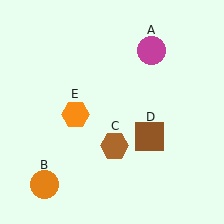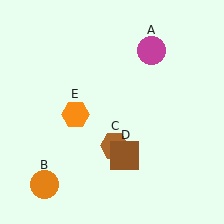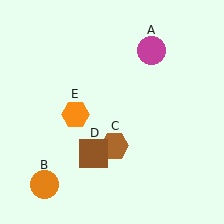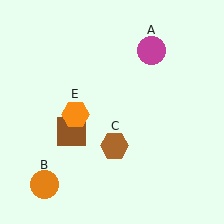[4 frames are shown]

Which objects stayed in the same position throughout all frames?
Magenta circle (object A) and orange circle (object B) and brown hexagon (object C) and orange hexagon (object E) remained stationary.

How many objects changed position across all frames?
1 object changed position: brown square (object D).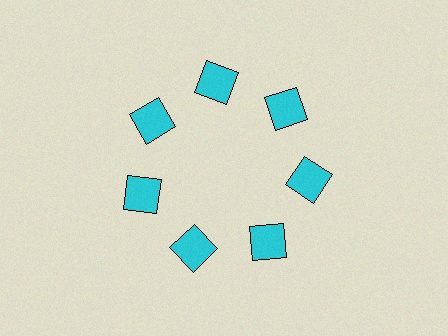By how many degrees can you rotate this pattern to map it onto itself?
The pattern maps onto itself every 51 degrees of rotation.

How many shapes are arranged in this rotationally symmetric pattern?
There are 7 shapes, arranged in 7 groups of 1.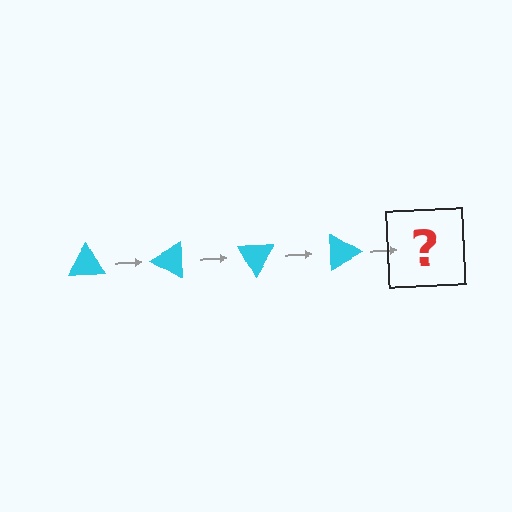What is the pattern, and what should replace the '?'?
The pattern is that the triangle rotates 30 degrees each step. The '?' should be a cyan triangle rotated 120 degrees.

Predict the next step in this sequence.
The next step is a cyan triangle rotated 120 degrees.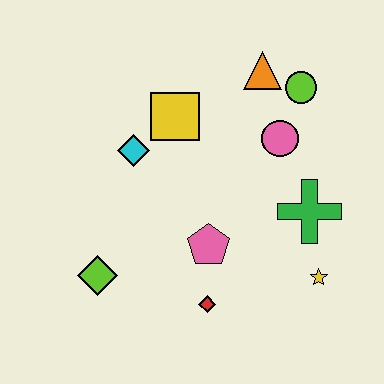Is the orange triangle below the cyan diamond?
No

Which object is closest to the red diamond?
The pink pentagon is closest to the red diamond.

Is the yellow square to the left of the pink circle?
Yes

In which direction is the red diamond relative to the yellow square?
The red diamond is below the yellow square.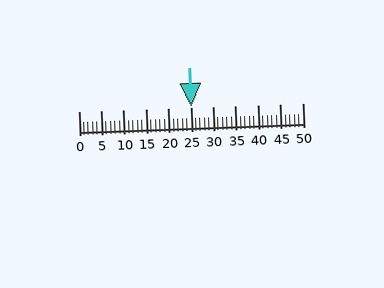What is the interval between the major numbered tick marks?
The major tick marks are spaced 5 units apart.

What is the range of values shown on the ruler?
The ruler shows values from 0 to 50.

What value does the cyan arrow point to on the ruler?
The cyan arrow points to approximately 25.